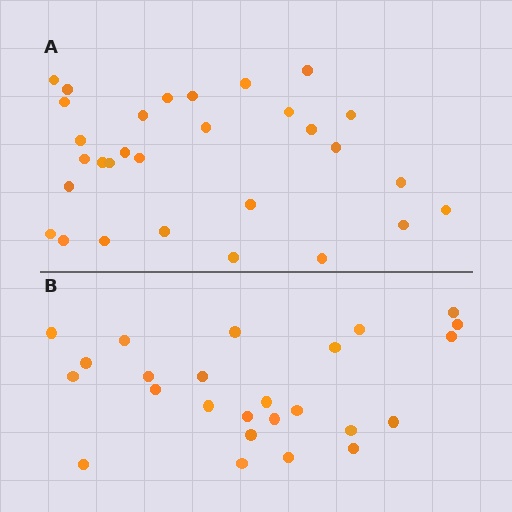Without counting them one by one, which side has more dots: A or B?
Region A (the top region) has more dots.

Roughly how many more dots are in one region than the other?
Region A has about 5 more dots than region B.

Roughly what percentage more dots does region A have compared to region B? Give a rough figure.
About 20% more.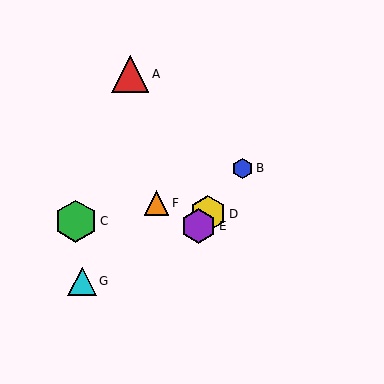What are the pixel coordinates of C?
Object C is at (76, 221).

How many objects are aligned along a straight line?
3 objects (B, D, E) are aligned along a straight line.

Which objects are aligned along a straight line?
Objects B, D, E are aligned along a straight line.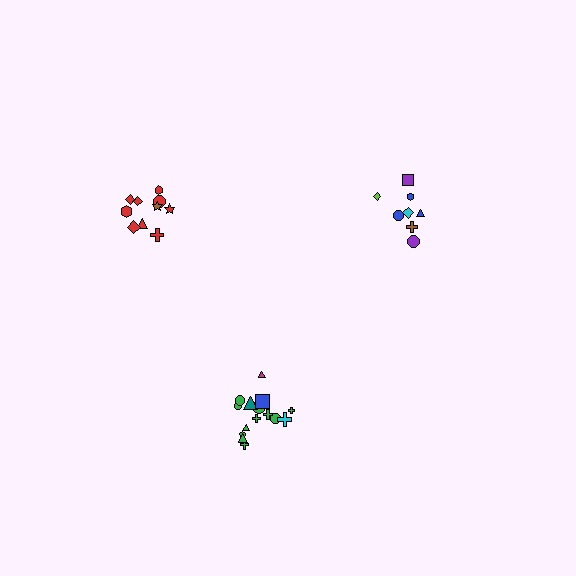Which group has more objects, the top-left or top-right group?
The top-left group.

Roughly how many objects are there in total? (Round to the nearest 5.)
Roughly 35 objects in total.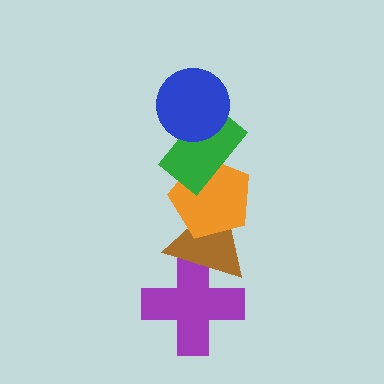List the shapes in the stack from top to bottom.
From top to bottom: the blue circle, the green rectangle, the orange pentagon, the brown triangle, the purple cross.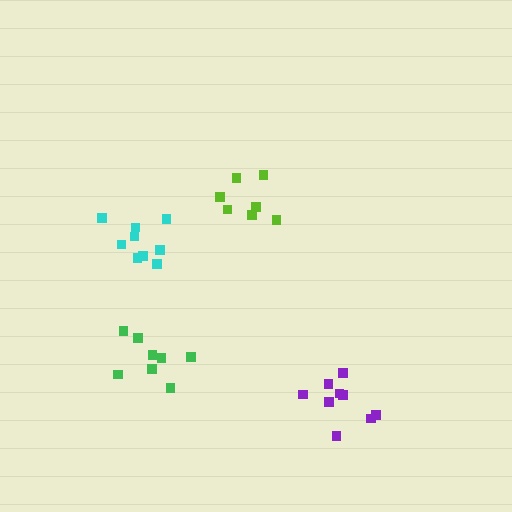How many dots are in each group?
Group 1: 8 dots, Group 2: 7 dots, Group 3: 9 dots, Group 4: 9 dots (33 total).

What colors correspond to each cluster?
The clusters are colored: green, lime, cyan, purple.